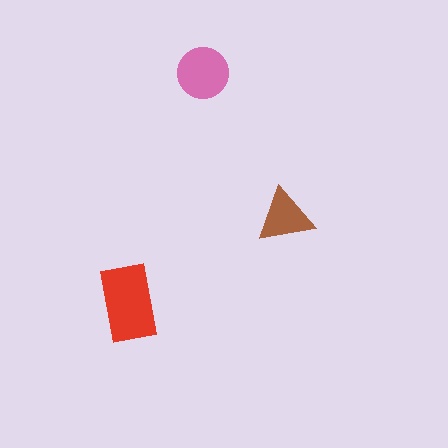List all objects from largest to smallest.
The red rectangle, the pink circle, the brown triangle.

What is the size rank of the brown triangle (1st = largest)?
3rd.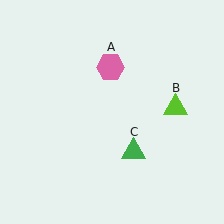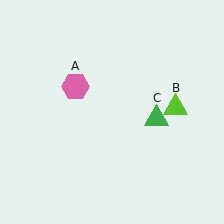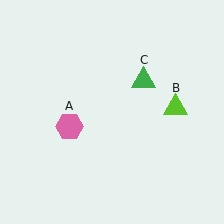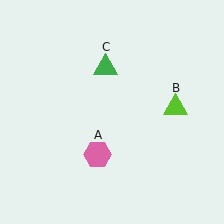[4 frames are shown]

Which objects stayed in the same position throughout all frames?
Lime triangle (object B) remained stationary.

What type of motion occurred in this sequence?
The pink hexagon (object A), green triangle (object C) rotated counterclockwise around the center of the scene.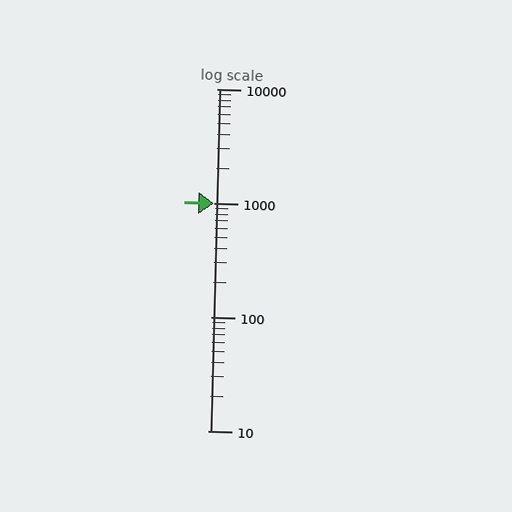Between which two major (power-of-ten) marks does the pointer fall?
The pointer is between 1000 and 10000.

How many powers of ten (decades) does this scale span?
The scale spans 3 decades, from 10 to 10000.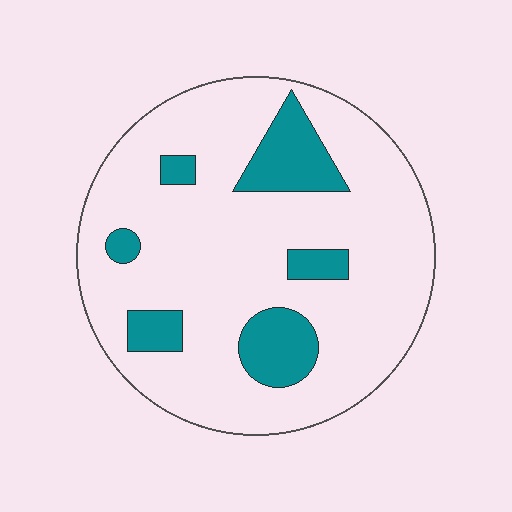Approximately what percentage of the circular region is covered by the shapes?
Approximately 15%.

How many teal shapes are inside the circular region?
6.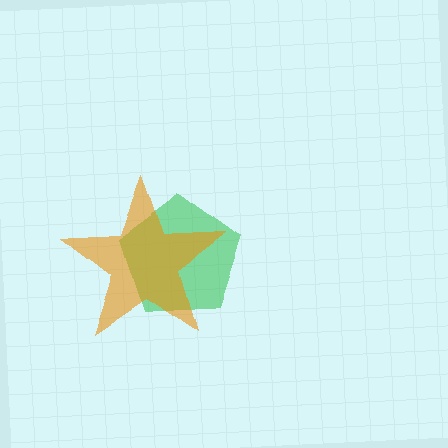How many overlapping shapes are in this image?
There are 2 overlapping shapes in the image.